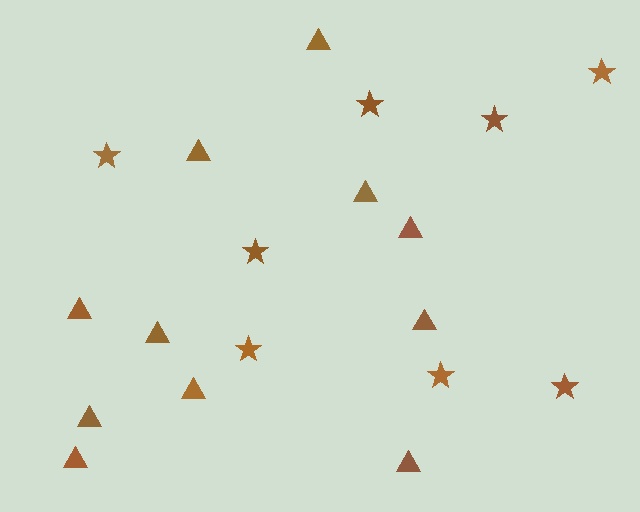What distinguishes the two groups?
There are 2 groups: one group of stars (8) and one group of triangles (11).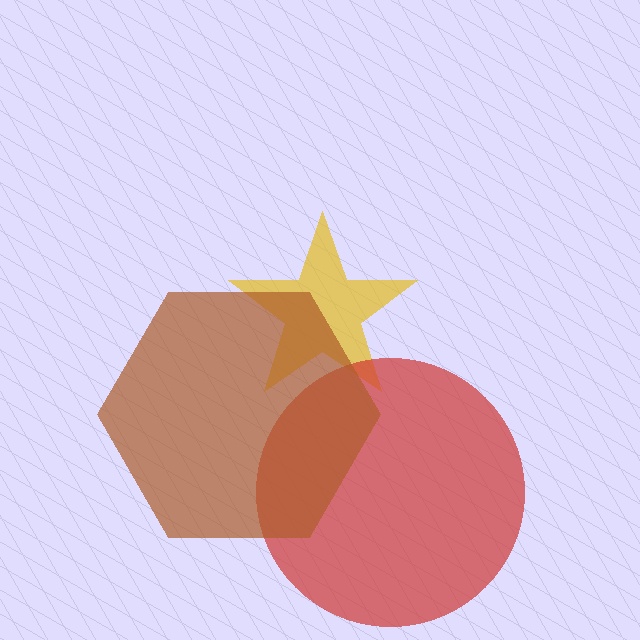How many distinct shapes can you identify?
There are 3 distinct shapes: a yellow star, a red circle, a brown hexagon.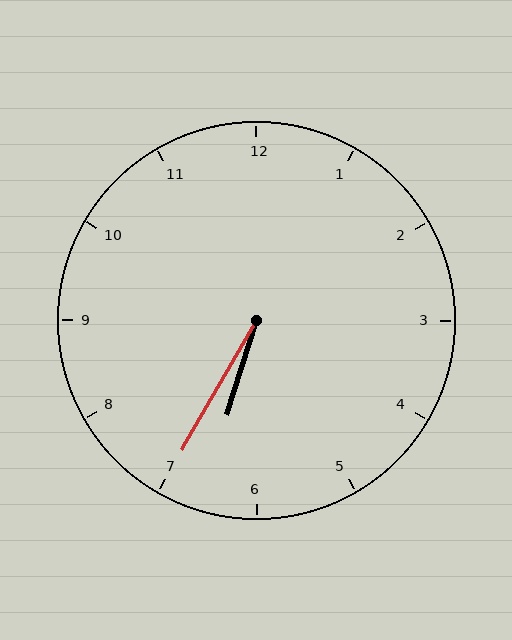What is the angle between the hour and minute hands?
Approximately 12 degrees.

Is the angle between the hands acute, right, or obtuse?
It is acute.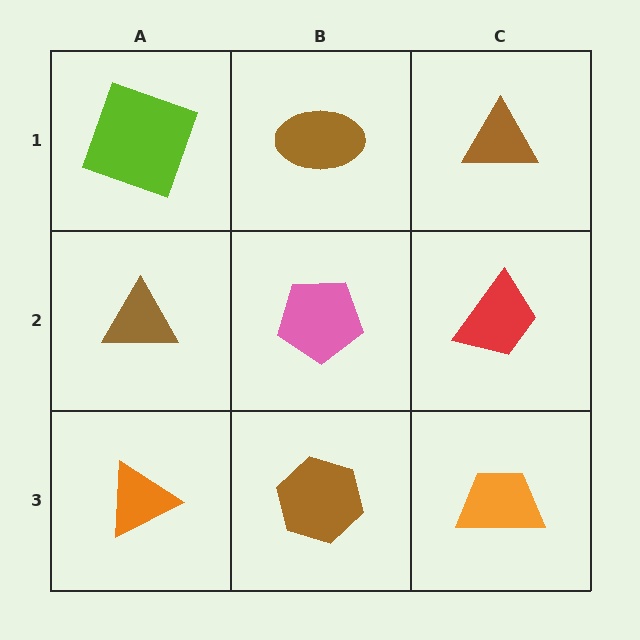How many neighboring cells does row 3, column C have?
2.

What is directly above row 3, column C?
A red trapezoid.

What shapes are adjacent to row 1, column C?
A red trapezoid (row 2, column C), a brown ellipse (row 1, column B).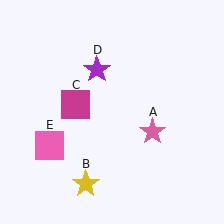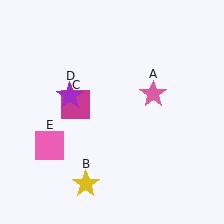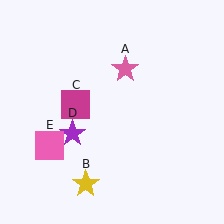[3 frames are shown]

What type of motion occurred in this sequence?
The pink star (object A), purple star (object D) rotated counterclockwise around the center of the scene.